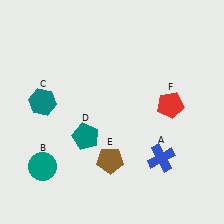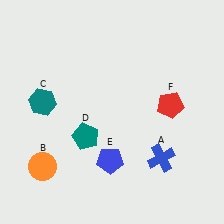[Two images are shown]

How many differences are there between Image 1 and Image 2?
There are 2 differences between the two images.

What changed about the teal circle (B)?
In Image 1, B is teal. In Image 2, it changed to orange.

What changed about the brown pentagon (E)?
In Image 1, E is brown. In Image 2, it changed to blue.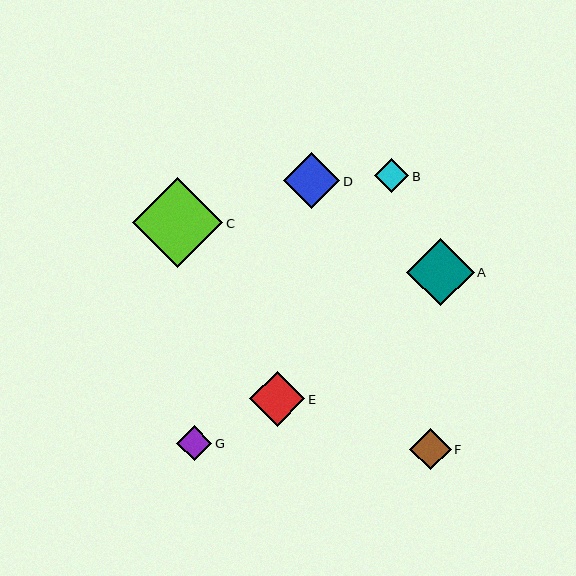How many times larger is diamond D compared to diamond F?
Diamond D is approximately 1.4 times the size of diamond F.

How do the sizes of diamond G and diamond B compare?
Diamond G and diamond B are approximately the same size.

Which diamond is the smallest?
Diamond B is the smallest with a size of approximately 35 pixels.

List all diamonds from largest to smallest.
From largest to smallest: C, A, D, E, F, G, B.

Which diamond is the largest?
Diamond C is the largest with a size of approximately 90 pixels.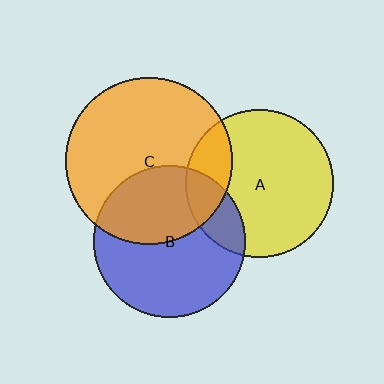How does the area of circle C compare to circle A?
Approximately 1.3 times.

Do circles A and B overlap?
Yes.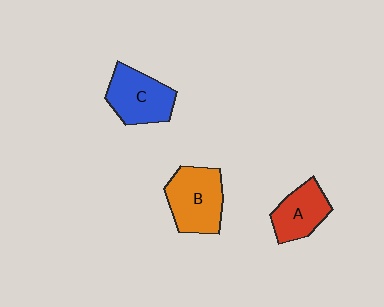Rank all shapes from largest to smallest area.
From largest to smallest: B (orange), C (blue), A (red).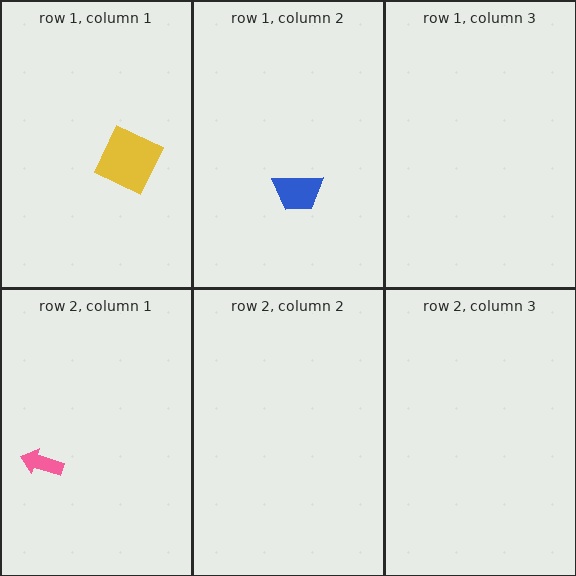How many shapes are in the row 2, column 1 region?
1.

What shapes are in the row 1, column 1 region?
The yellow square.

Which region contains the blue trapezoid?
The row 1, column 2 region.